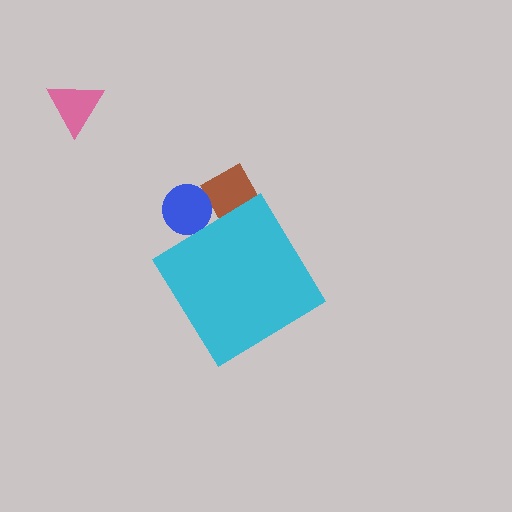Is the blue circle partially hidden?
Yes, the blue circle is partially hidden behind the cyan diamond.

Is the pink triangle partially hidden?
No, the pink triangle is fully visible.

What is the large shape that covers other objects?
A cyan diamond.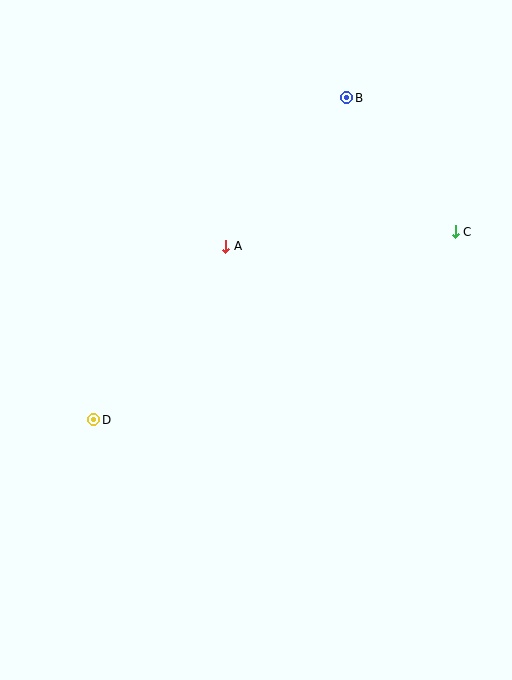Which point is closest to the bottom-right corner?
Point C is closest to the bottom-right corner.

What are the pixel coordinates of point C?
Point C is at (455, 232).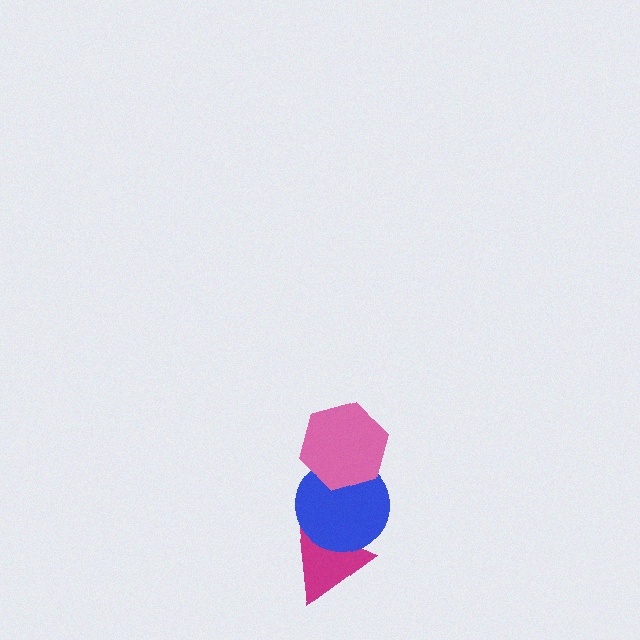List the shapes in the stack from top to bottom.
From top to bottom: the pink hexagon, the blue circle, the magenta triangle.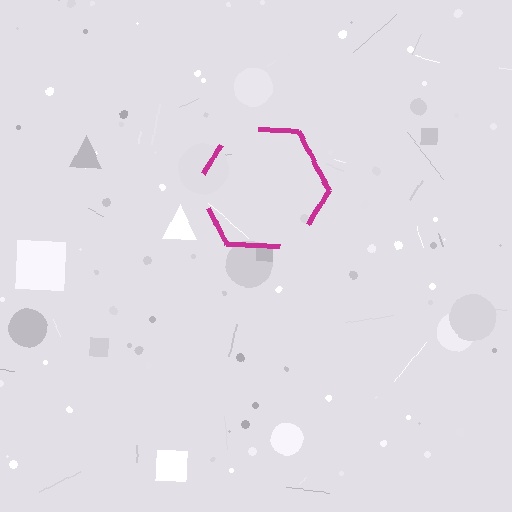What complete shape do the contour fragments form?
The contour fragments form a hexagon.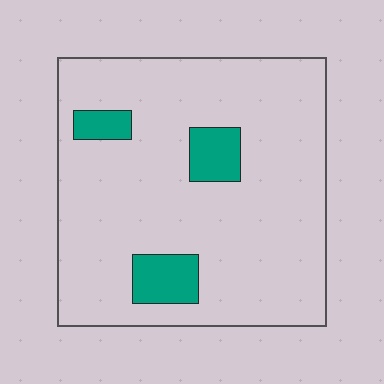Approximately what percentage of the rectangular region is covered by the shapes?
Approximately 10%.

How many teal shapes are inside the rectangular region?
3.